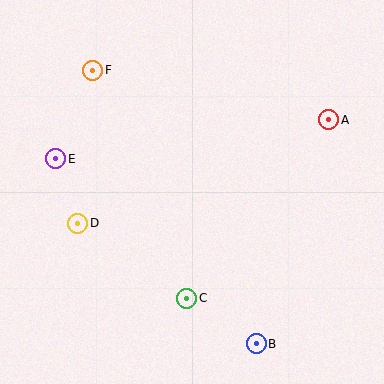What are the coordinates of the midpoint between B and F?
The midpoint between B and F is at (175, 207).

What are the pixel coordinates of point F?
Point F is at (93, 70).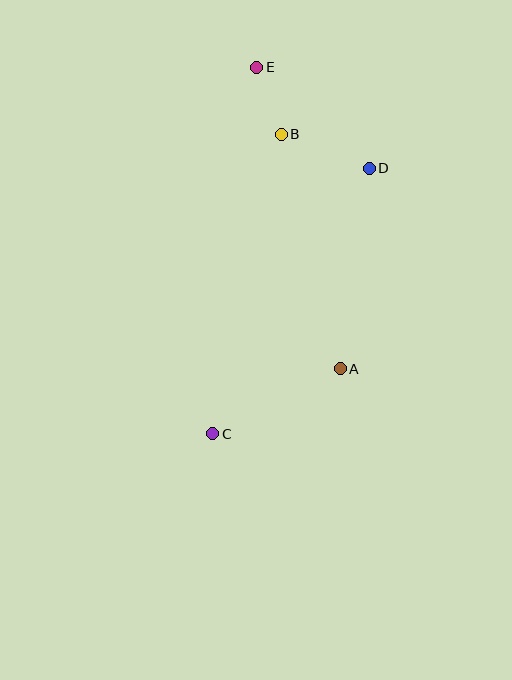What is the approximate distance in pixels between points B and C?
The distance between B and C is approximately 307 pixels.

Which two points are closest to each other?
Points B and E are closest to each other.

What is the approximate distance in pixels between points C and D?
The distance between C and D is approximately 308 pixels.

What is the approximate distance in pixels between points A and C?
The distance between A and C is approximately 143 pixels.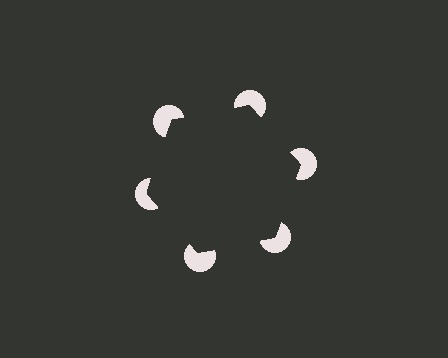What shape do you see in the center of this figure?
An illusory hexagon — its edges are inferred from the aligned wedge cuts in the pac-man discs, not physically drawn.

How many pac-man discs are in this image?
There are 6 — one at each vertex of the illusory hexagon.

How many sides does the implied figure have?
6 sides.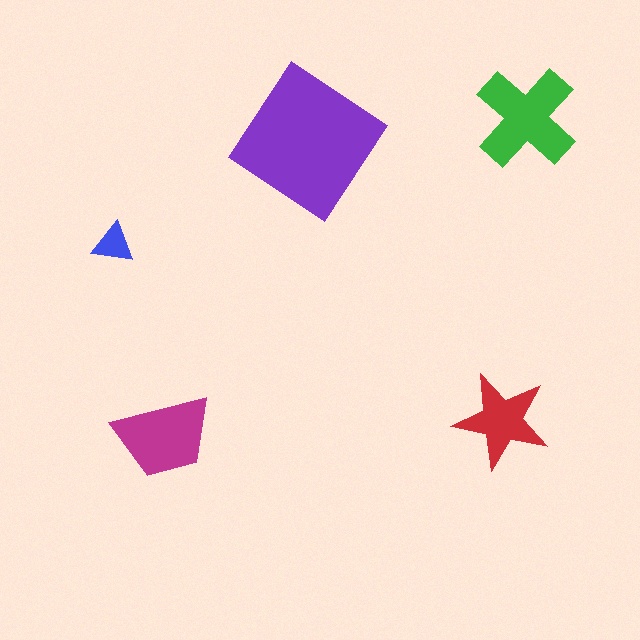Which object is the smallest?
The blue triangle.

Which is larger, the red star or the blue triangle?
The red star.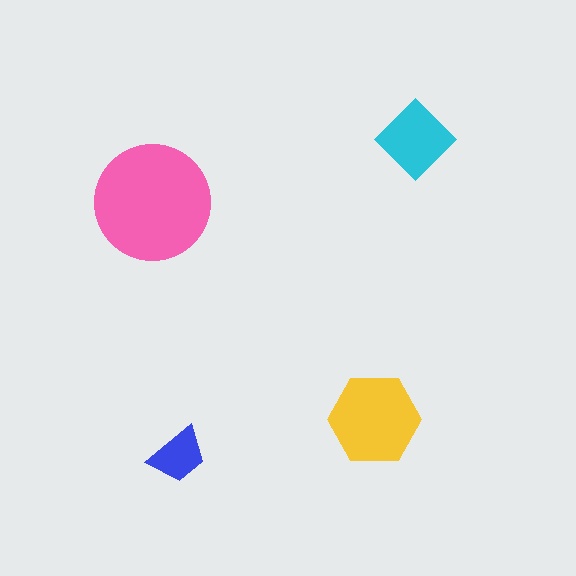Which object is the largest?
The pink circle.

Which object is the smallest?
The blue trapezoid.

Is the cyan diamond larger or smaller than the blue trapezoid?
Larger.